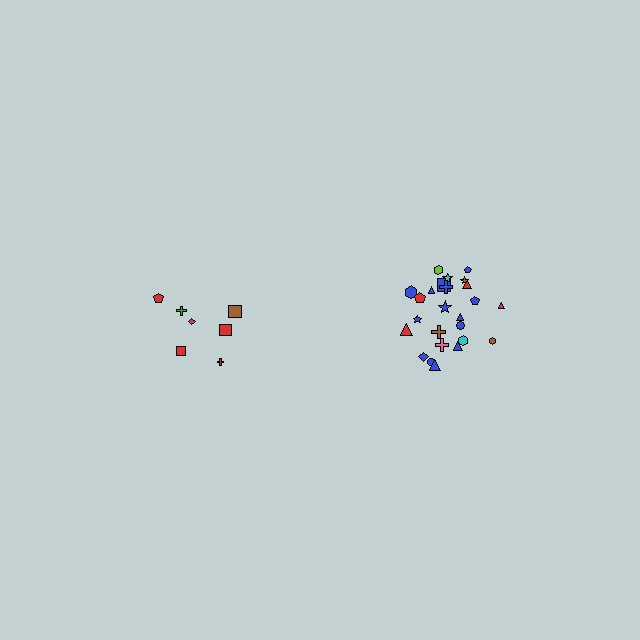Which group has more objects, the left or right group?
The right group.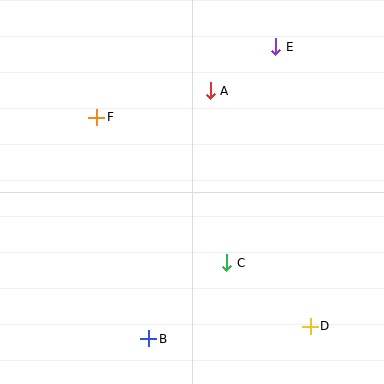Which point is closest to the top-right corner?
Point E is closest to the top-right corner.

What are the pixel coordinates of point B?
Point B is at (149, 339).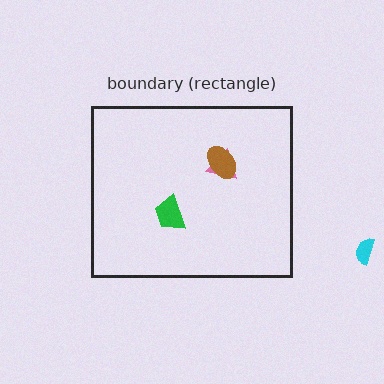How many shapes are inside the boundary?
3 inside, 1 outside.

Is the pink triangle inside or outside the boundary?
Inside.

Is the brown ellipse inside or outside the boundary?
Inside.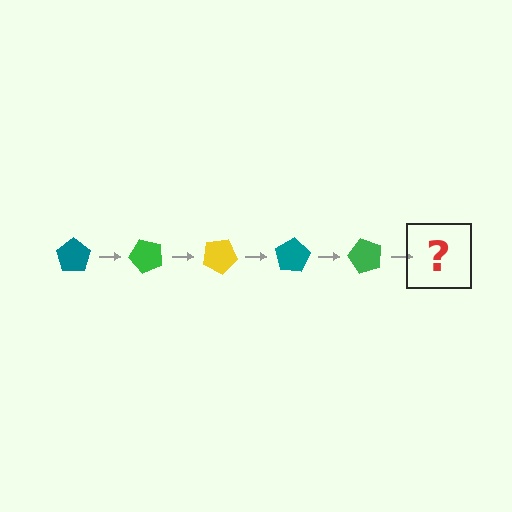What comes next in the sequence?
The next element should be a yellow pentagon, rotated 250 degrees from the start.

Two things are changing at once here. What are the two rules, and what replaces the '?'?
The two rules are that it rotates 50 degrees each step and the color cycles through teal, green, and yellow. The '?' should be a yellow pentagon, rotated 250 degrees from the start.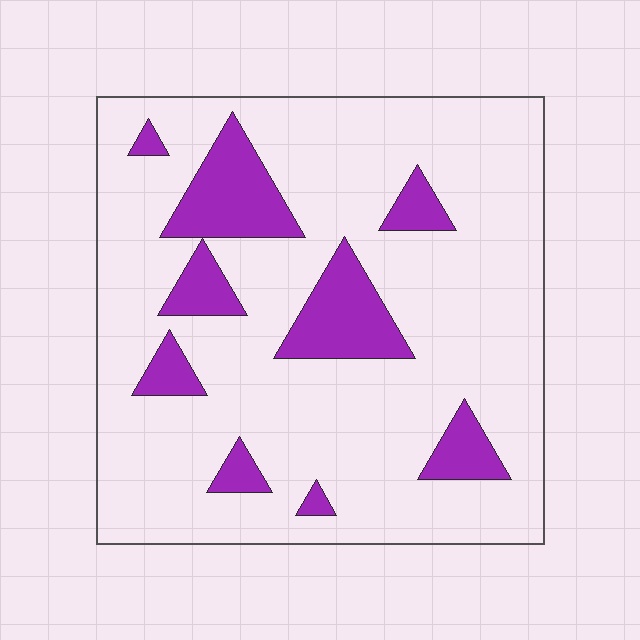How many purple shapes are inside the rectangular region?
9.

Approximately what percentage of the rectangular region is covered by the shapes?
Approximately 15%.